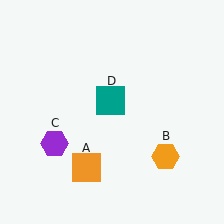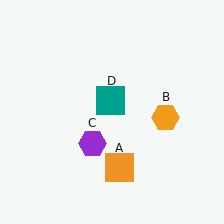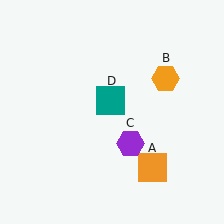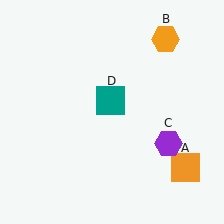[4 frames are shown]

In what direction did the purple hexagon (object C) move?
The purple hexagon (object C) moved right.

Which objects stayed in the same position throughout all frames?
Teal square (object D) remained stationary.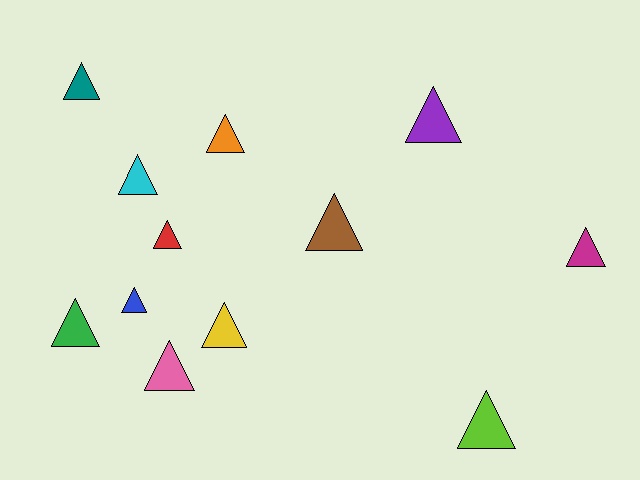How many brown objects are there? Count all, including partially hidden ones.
There is 1 brown object.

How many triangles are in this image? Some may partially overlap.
There are 12 triangles.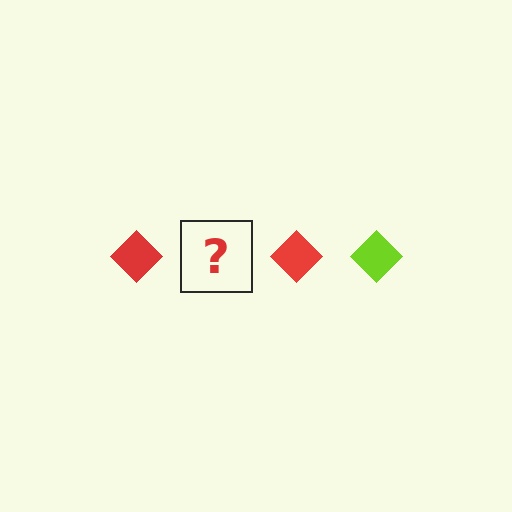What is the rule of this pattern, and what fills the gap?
The rule is that the pattern cycles through red, lime diamonds. The gap should be filled with a lime diamond.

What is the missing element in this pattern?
The missing element is a lime diamond.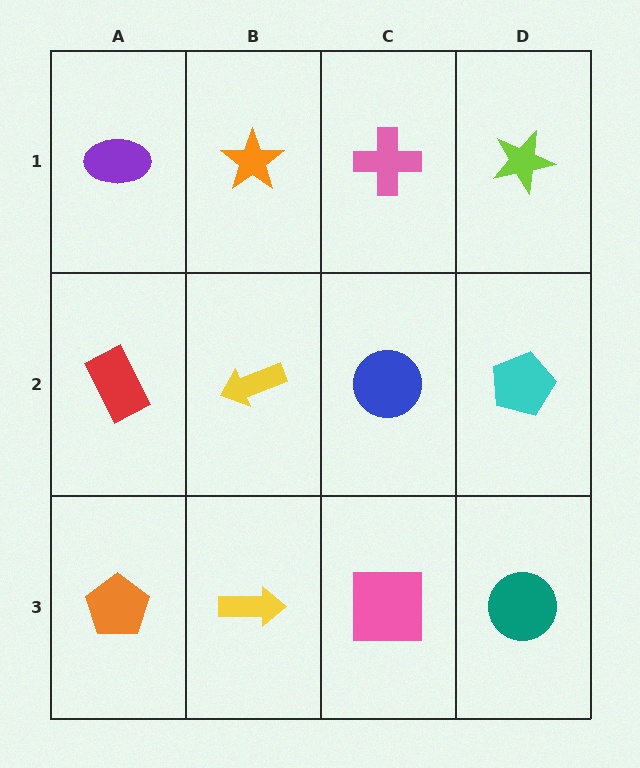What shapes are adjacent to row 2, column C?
A pink cross (row 1, column C), a pink square (row 3, column C), a yellow arrow (row 2, column B), a cyan pentagon (row 2, column D).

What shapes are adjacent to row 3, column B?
A yellow arrow (row 2, column B), an orange pentagon (row 3, column A), a pink square (row 3, column C).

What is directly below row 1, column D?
A cyan pentagon.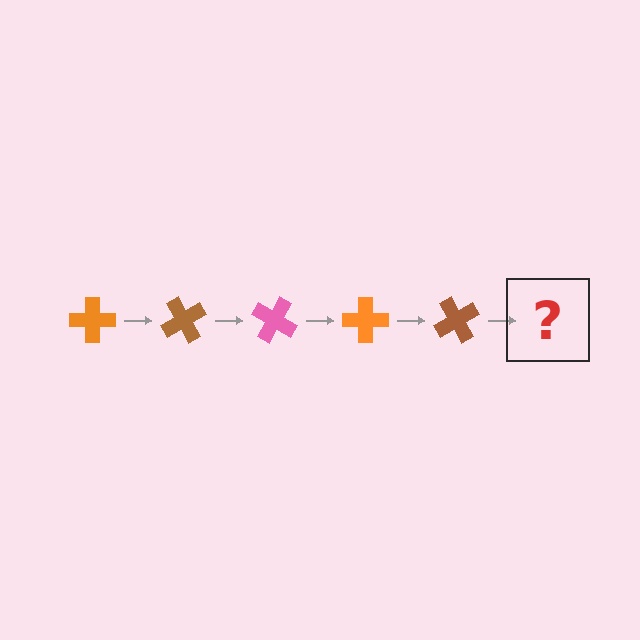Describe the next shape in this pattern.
It should be a pink cross, rotated 300 degrees from the start.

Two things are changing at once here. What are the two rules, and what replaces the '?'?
The two rules are that it rotates 60 degrees each step and the color cycles through orange, brown, and pink. The '?' should be a pink cross, rotated 300 degrees from the start.